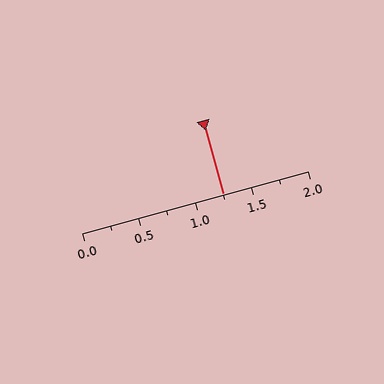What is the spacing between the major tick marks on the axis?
The major ticks are spaced 0.5 apart.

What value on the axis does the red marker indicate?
The marker indicates approximately 1.25.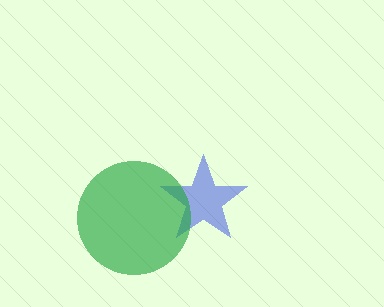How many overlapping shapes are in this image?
There are 2 overlapping shapes in the image.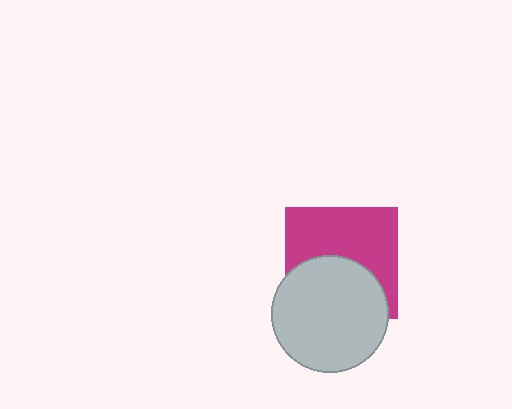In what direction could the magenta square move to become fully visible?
The magenta square could move up. That would shift it out from behind the light gray circle entirely.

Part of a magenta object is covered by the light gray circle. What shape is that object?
It is a square.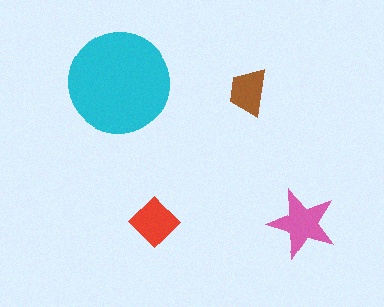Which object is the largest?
The cyan circle.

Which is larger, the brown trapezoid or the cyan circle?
The cyan circle.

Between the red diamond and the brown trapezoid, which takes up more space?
The red diamond.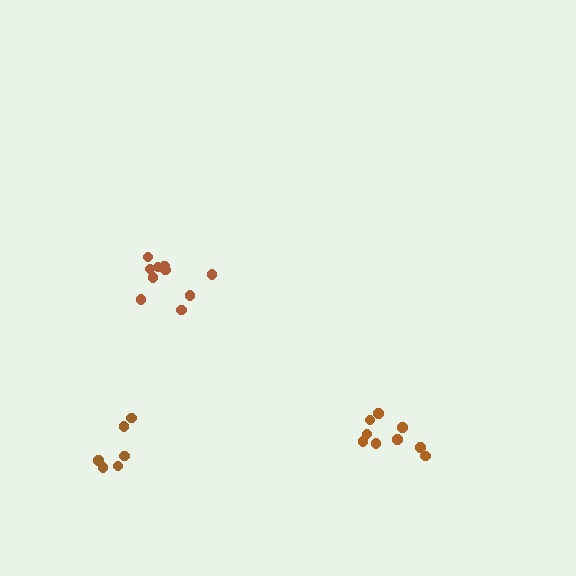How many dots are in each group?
Group 1: 9 dots, Group 2: 10 dots, Group 3: 6 dots (25 total).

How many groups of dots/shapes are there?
There are 3 groups.